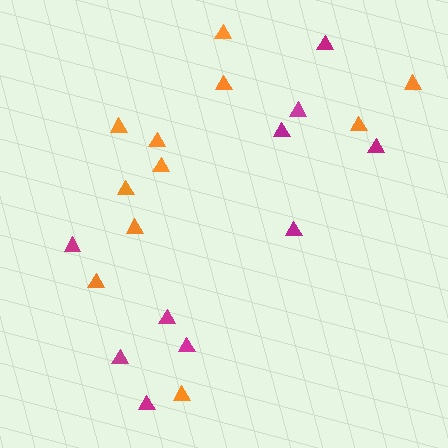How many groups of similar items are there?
There are 2 groups: one group of orange triangles (11) and one group of magenta triangles (10).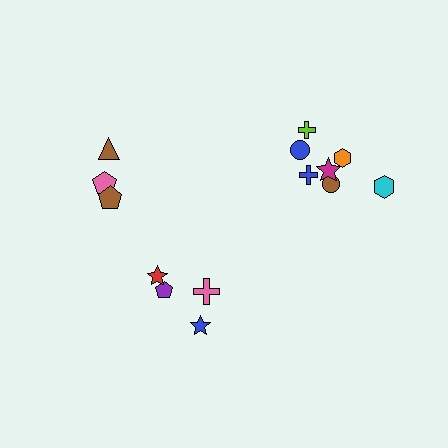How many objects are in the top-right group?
There are 7 objects.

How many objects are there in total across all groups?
There are 14 objects.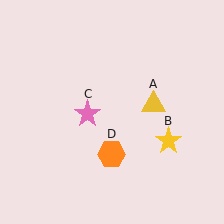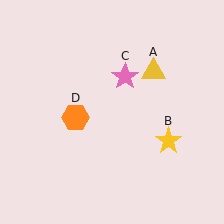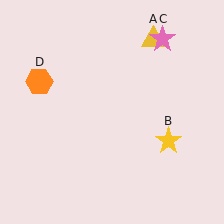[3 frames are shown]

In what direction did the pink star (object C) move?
The pink star (object C) moved up and to the right.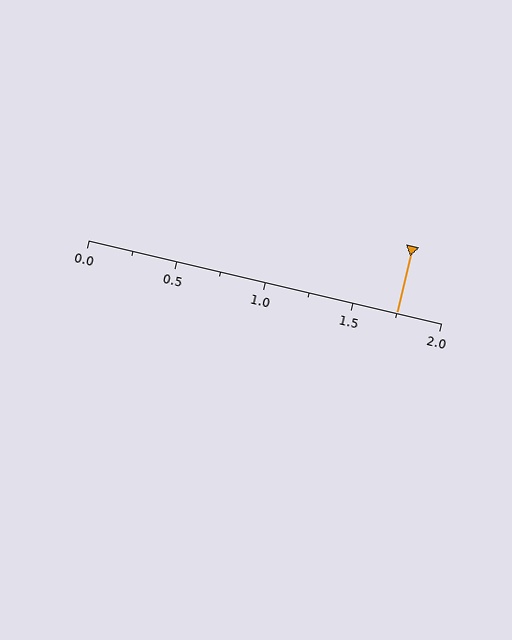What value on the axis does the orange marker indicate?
The marker indicates approximately 1.75.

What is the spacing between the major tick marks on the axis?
The major ticks are spaced 0.5 apart.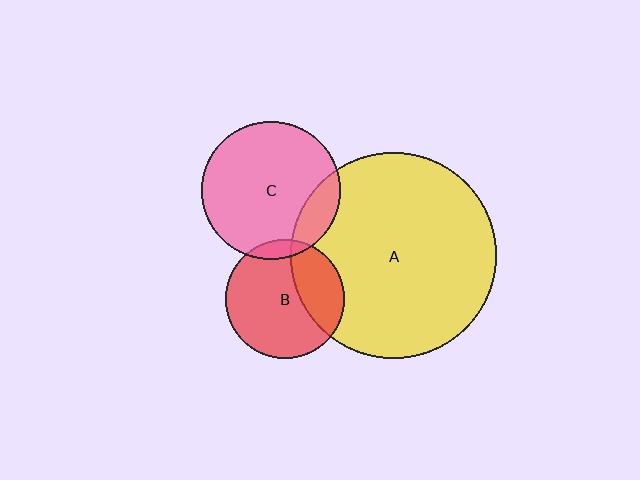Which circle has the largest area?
Circle A (yellow).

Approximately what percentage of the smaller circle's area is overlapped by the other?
Approximately 10%.